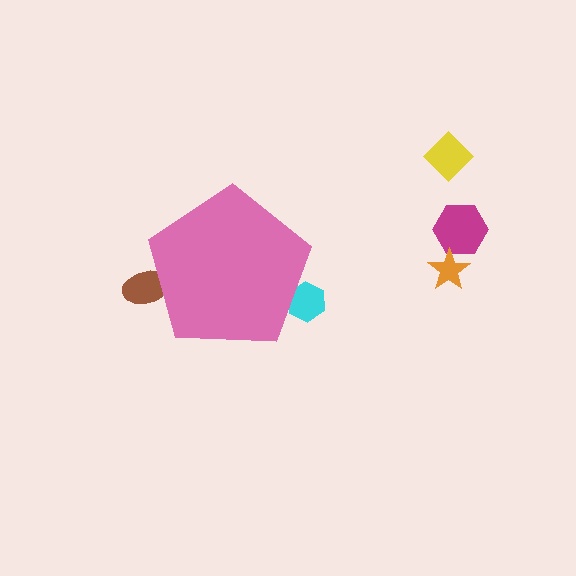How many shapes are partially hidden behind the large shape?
2 shapes are partially hidden.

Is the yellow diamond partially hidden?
No, the yellow diamond is fully visible.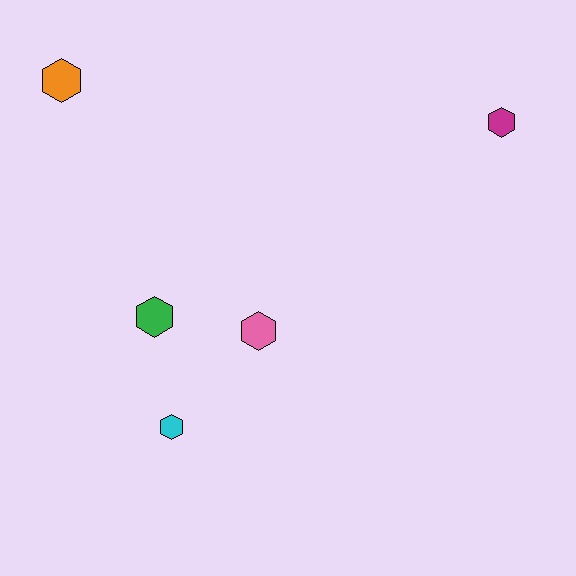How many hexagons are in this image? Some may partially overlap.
There are 5 hexagons.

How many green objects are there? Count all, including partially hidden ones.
There is 1 green object.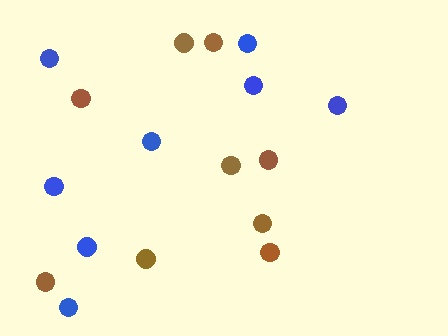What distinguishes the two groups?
There are 2 groups: one group of blue circles (8) and one group of brown circles (9).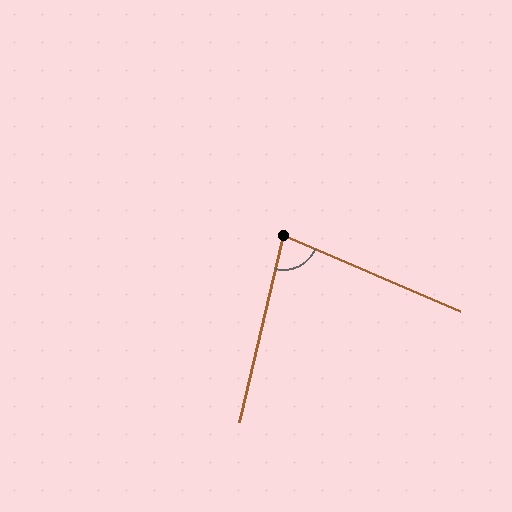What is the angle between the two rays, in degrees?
Approximately 80 degrees.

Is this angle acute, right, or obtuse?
It is acute.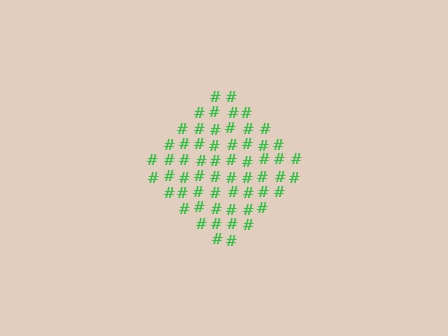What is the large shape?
The large shape is a diamond.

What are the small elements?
The small elements are hash symbols.